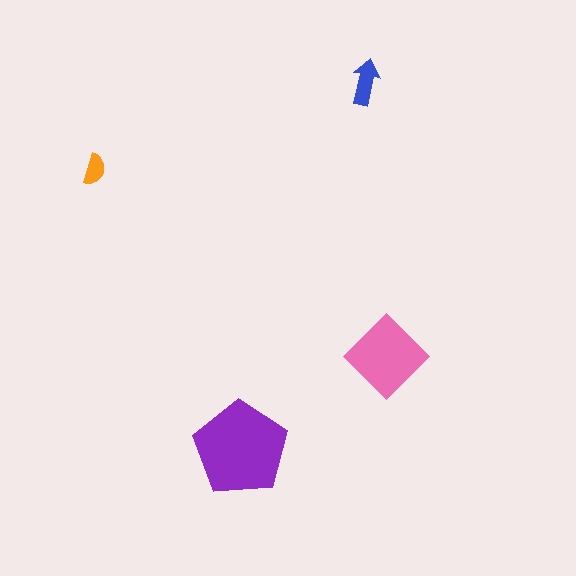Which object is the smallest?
The orange semicircle.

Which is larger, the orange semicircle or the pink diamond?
The pink diamond.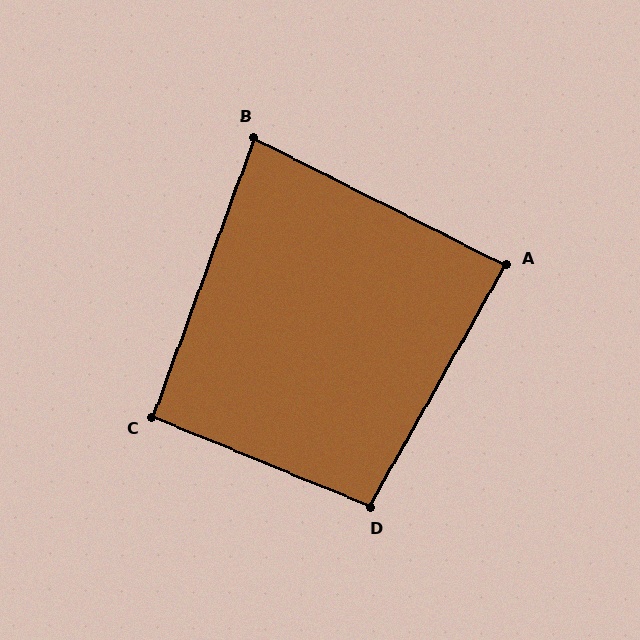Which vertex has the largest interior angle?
D, at approximately 97 degrees.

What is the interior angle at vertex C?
Approximately 93 degrees (approximately right).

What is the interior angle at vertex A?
Approximately 87 degrees (approximately right).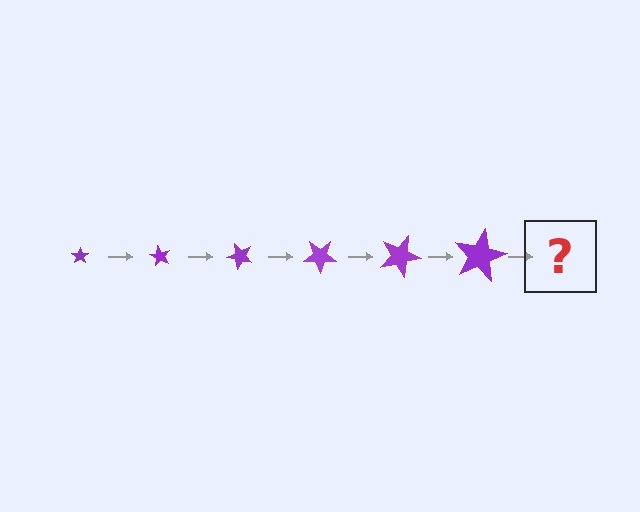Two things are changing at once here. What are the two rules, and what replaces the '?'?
The two rules are that the star grows larger each step and it rotates 60 degrees each step. The '?' should be a star, larger than the previous one and rotated 360 degrees from the start.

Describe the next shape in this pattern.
It should be a star, larger than the previous one and rotated 360 degrees from the start.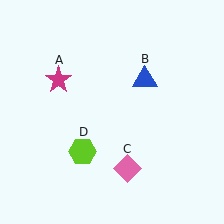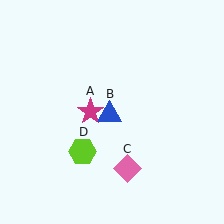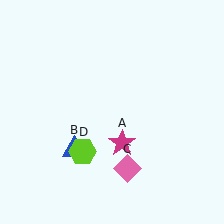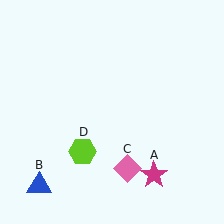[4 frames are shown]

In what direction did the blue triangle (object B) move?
The blue triangle (object B) moved down and to the left.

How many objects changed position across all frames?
2 objects changed position: magenta star (object A), blue triangle (object B).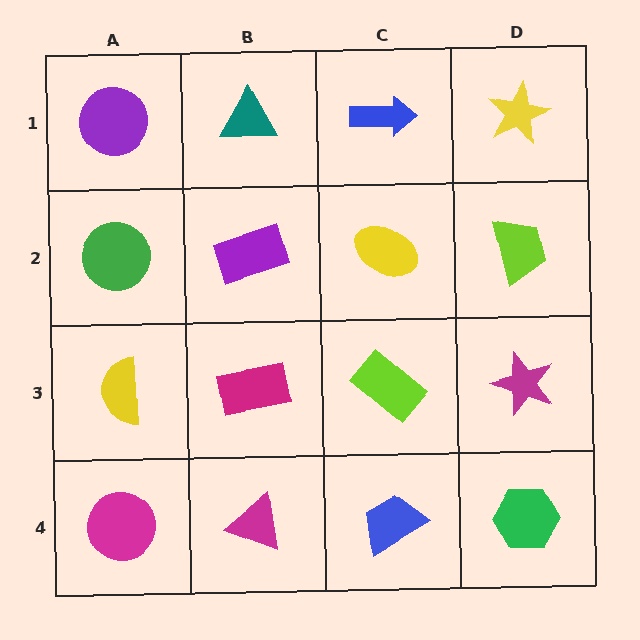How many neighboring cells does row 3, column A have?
3.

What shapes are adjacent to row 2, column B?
A teal triangle (row 1, column B), a magenta rectangle (row 3, column B), a green circle (row 2, column A), a yellow ellipse (row 2, column C).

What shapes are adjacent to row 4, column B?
A magenta rectangle (row 3, column B), a magenta circle (row 4, column A), a blue trapezoid (row 4, column C).